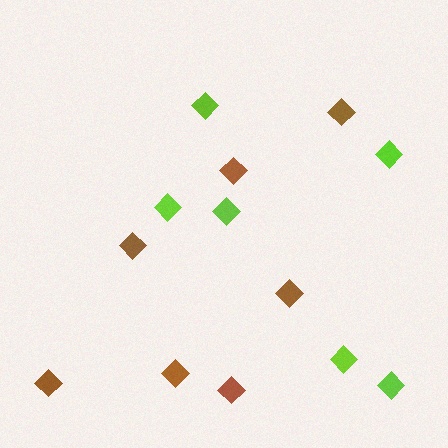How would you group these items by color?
There are 2 groups: one group of brown diamonds (7) and one group of lime diamonds (6).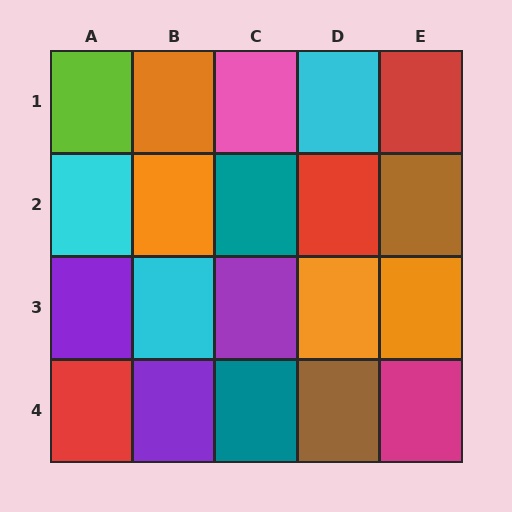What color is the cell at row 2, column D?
Red.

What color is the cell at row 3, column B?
Cyan.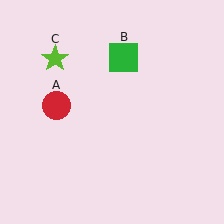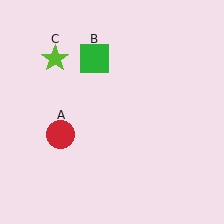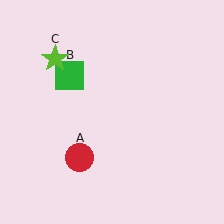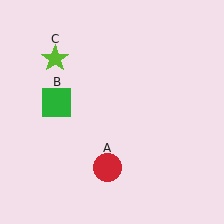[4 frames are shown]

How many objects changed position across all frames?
2 objects changed position: red circle (object A), green square (object B).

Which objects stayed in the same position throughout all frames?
Lime star (object C) remained stationary.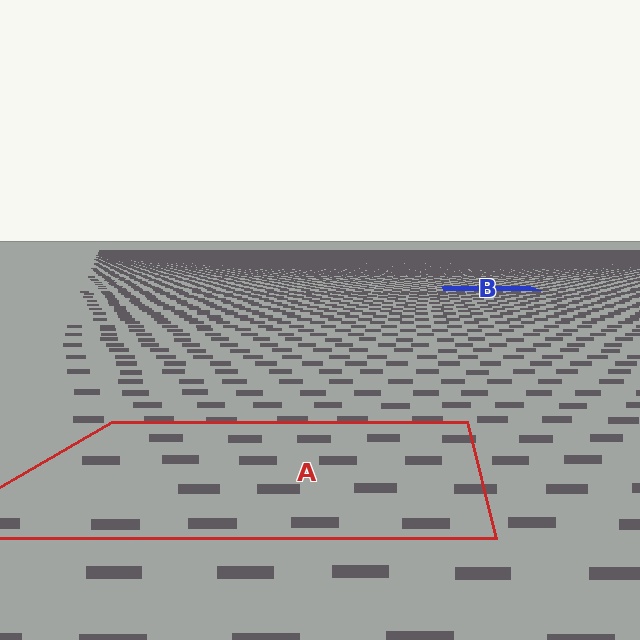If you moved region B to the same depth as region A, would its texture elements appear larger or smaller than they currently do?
They would appear larger. At a closer depth, the same texture elements are projected at a bigger on-screen size.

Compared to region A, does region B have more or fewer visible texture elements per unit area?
Region B has more texture elements per unit area — they are packed more densely because it is farther away.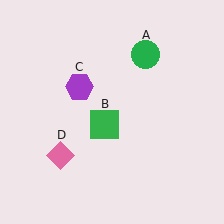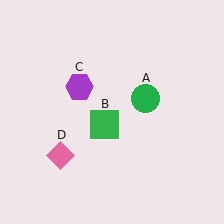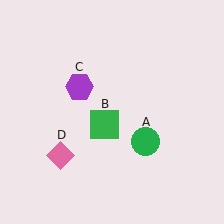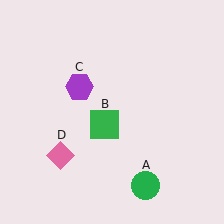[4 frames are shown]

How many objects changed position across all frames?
1 object changed position: green circle (object A).